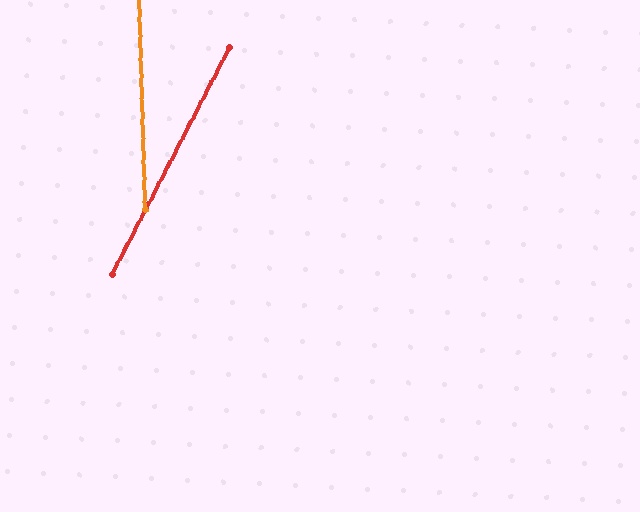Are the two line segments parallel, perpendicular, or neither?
Neither parallel nor perpendicular — they differ by about 29°.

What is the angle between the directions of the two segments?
Approximately 29 degrees.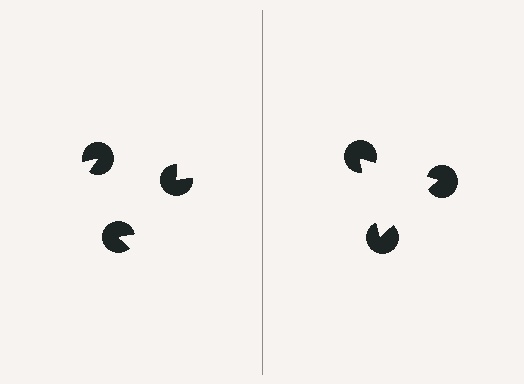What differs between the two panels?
The pac-man discs are positioned identically on both sides; only the wedge orientations differ. On the right they align to a triangle; on the left they are misaligned.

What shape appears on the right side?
An illusory triangle.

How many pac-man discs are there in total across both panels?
6 — 3 on each side.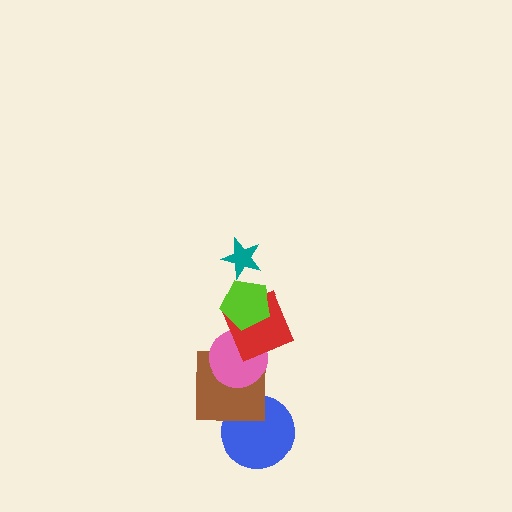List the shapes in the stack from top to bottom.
From top to bottom: the teal star, the lime pentagon, the red square, the pink circle, the brown square, the blue circle.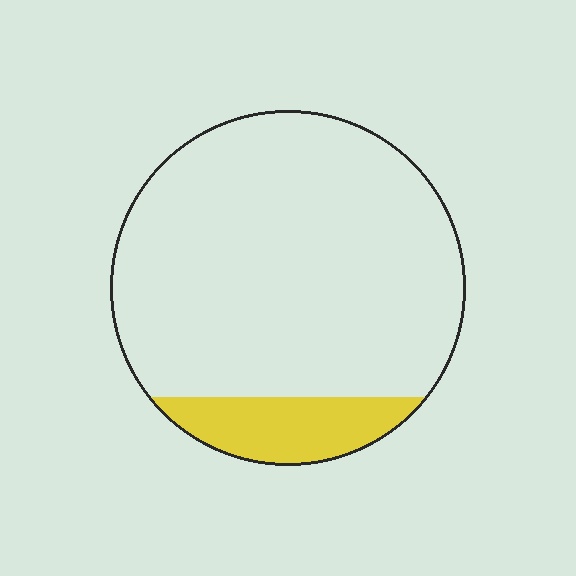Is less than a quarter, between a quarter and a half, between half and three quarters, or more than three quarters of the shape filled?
Less than a quarter.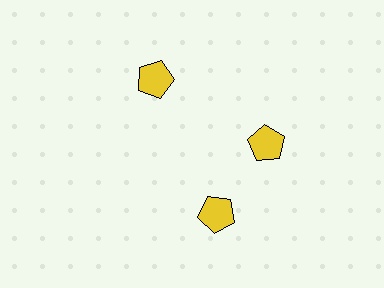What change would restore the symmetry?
The symmetry would be restored by rotating it back into even spacing with its neighbors so that all 3 pentagons sit at equal angles and equal distance from the center.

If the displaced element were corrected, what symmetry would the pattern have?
It would have 3-fold rotational symmetry — the pattern would map onto itself every 120 degrees.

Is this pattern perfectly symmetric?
No. The 3 yellow pentagons are arranged in a ring, but one element near the 7 o'clock position is rotated out of alignment along the ring, breaking the 3-fold rotational symmetry.